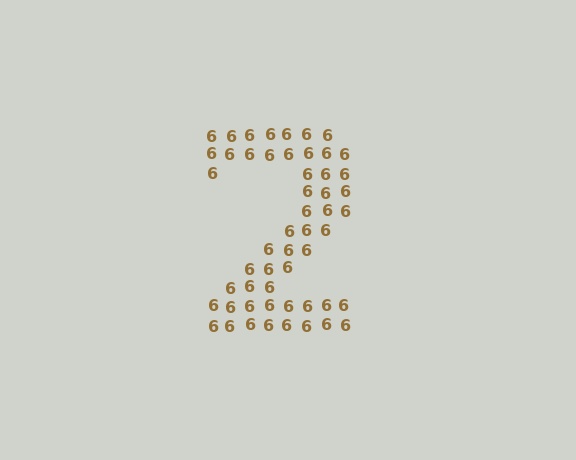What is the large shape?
The large shape is the digit 2.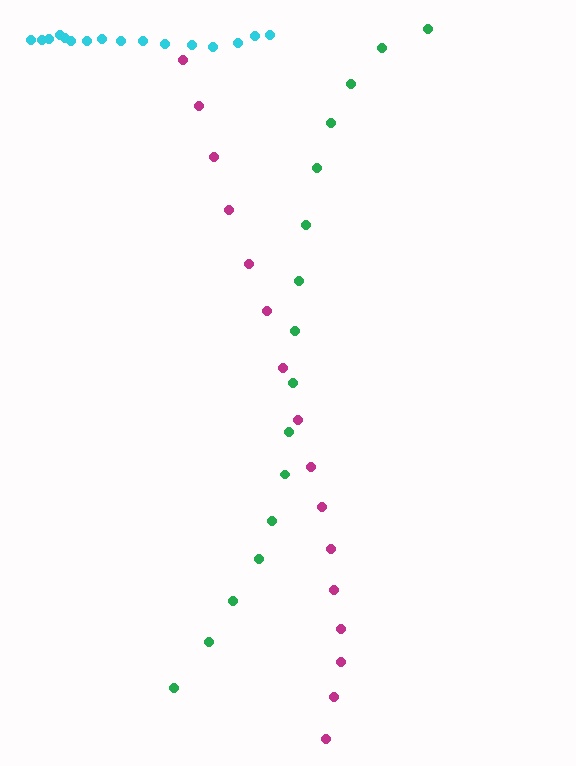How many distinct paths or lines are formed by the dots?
There are 3 distinct paths.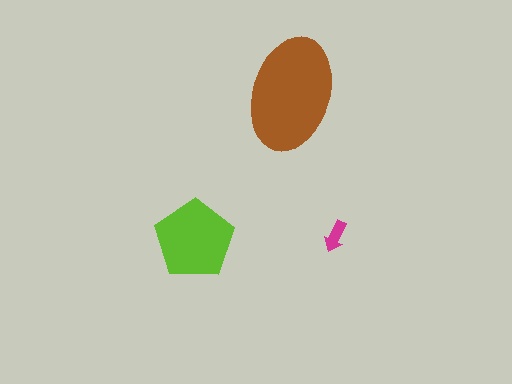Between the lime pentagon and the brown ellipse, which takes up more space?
The brown ellipse.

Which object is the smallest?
The magenta arrow.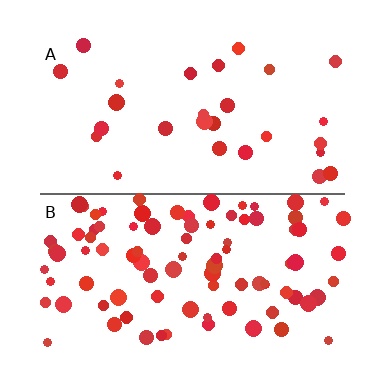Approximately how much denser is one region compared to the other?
Approximately 3.3× — region B over region A.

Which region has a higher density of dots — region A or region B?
B (the bottom).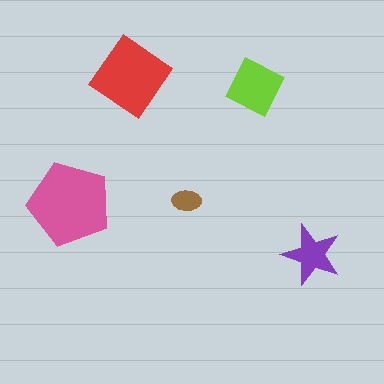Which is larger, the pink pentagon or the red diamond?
The pink pentagon.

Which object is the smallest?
The brown ellipse.